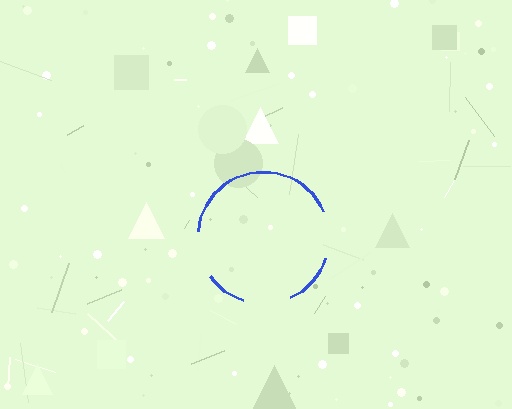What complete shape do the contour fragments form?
The contour fragments form a circle.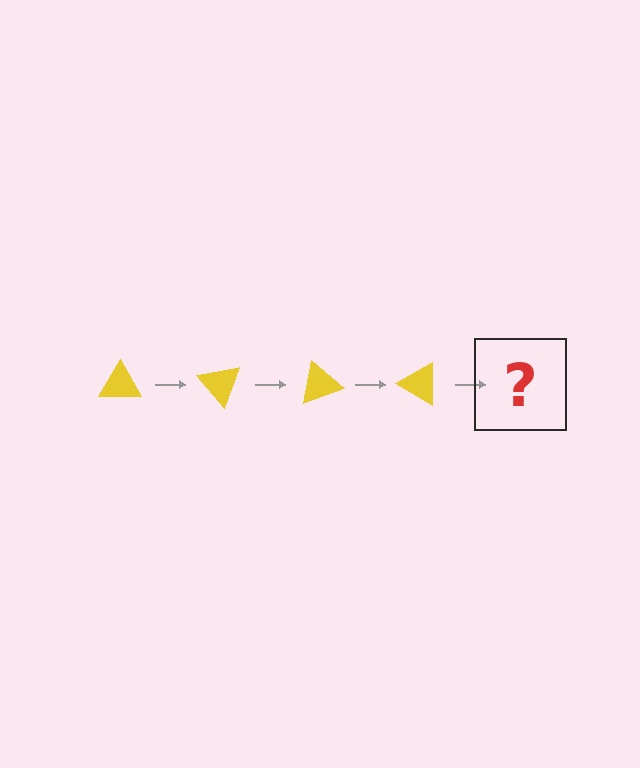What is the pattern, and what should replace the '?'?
The pattern is that the triangle rotates 50 degrees each step. The '?' should be a yellow triangle rotated 200 degrees.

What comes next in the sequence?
The next element should be a yellow triangle rotated 200 degrees.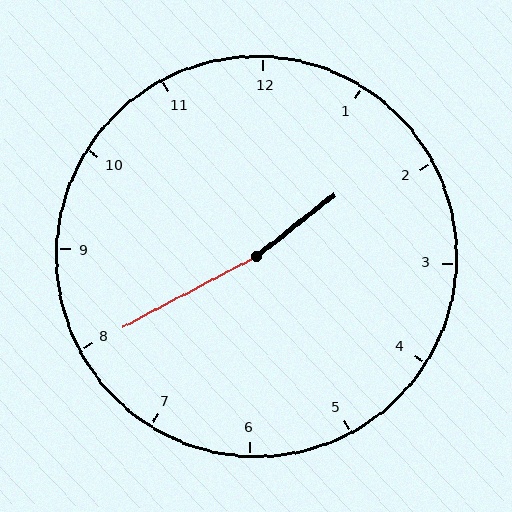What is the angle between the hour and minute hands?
Approximately 170 degrees.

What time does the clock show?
1:40.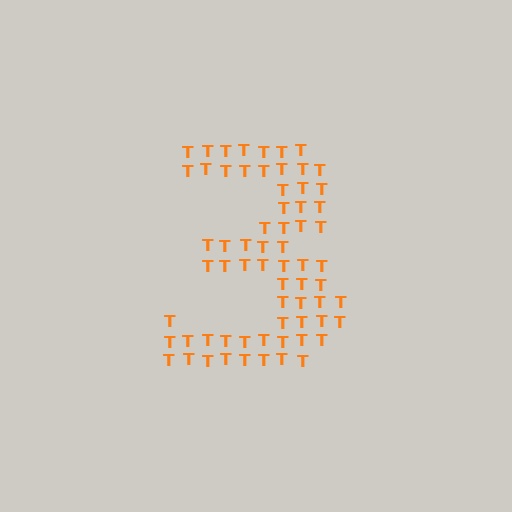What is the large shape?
The large shape is the digit 3.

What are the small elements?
The small elements are letter T's.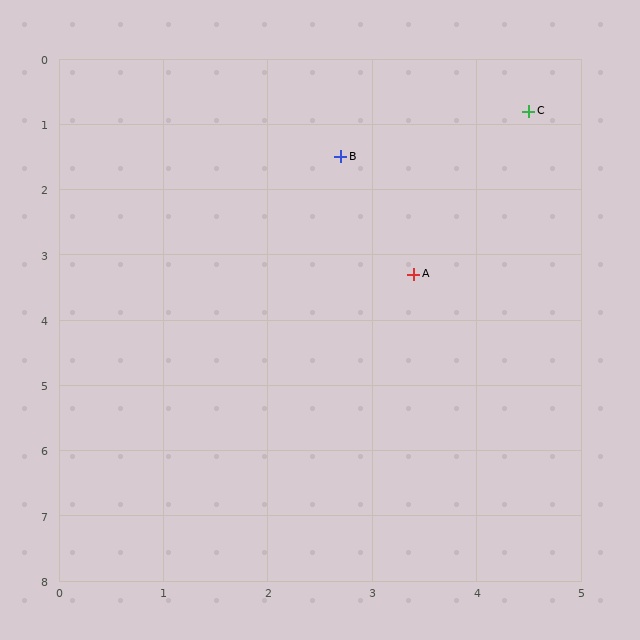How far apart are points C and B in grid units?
Points C and B are about 1.9 grid units apart.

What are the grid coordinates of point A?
Point A is at approximately (3.4, 3.3).